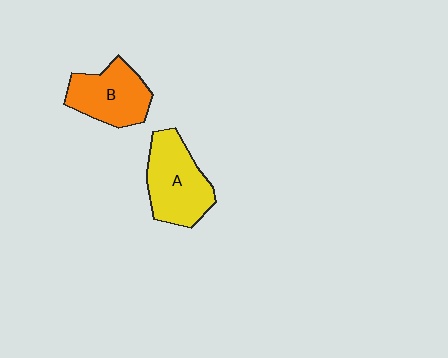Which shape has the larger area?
Shape A (yellow).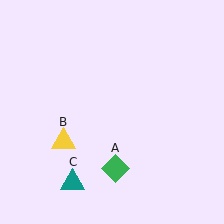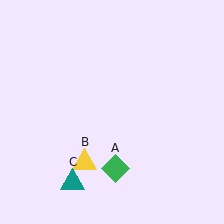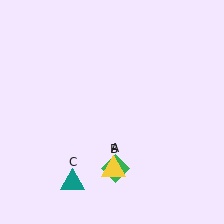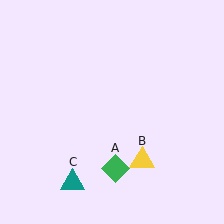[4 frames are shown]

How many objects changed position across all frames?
1 object changed position: yellow triangle (object B).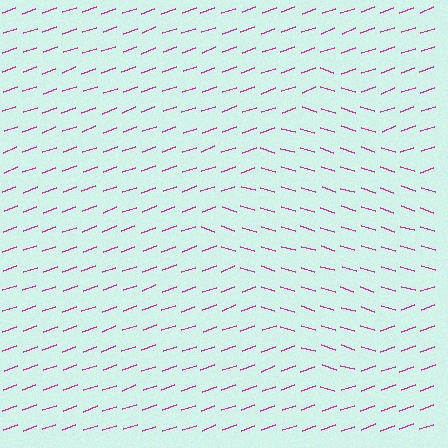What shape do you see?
I see a diamond.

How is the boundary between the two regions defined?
The boundary is defined purely by a change in line orientation (approximately 36 degrees difference). All lines are the same color and thickness.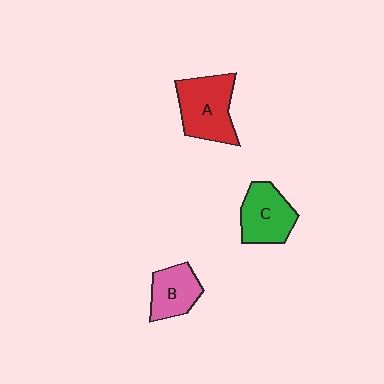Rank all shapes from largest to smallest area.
From largest to smallest: A (red), C (green), B (pink).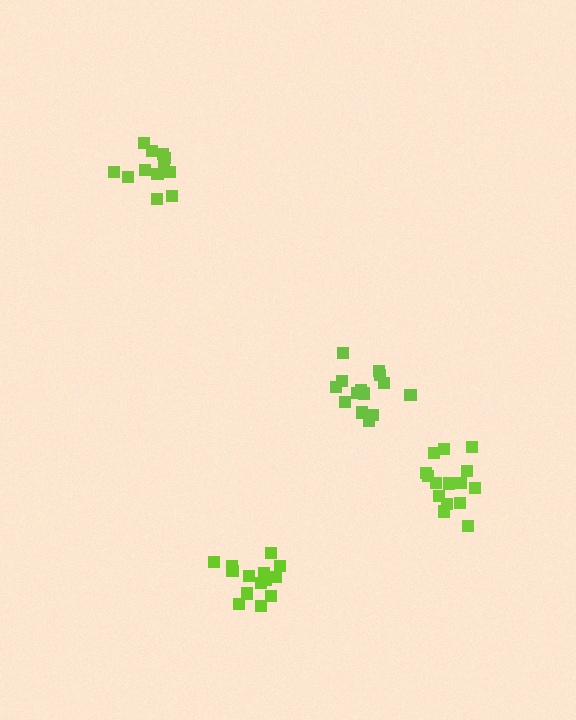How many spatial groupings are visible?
There are 4 spatial groupings.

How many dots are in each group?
Group 1: 14 dots, Group 2: 12 dots, Group 3: 15 dots, Group 4: 14 dots (55 total).